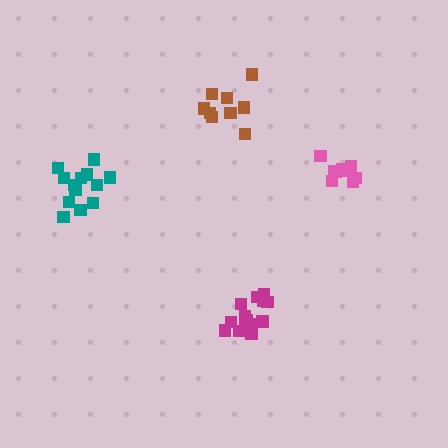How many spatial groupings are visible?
There are 4 spatial groupings.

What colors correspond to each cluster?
The clusters are colored: teal, pink, brown, magenta.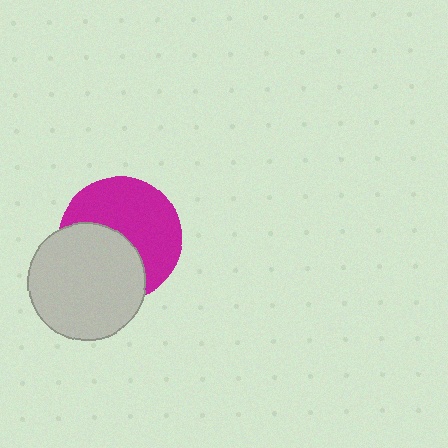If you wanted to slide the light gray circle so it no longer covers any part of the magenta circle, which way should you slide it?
Slide it toward the lower-left — that is the most direct way to separate the two shapes.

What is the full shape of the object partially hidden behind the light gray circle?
The partially hidden object is a magenta circle.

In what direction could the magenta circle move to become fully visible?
The magenta circle could move toward the upper-right. That would shift it out from behind the light gray circle entirely.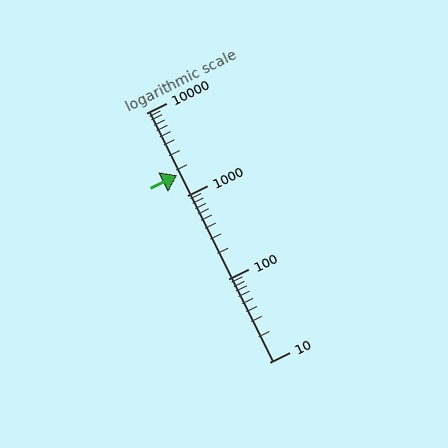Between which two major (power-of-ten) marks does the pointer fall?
The pointer is between 1000 and 10000.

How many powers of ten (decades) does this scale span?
The scale spans 3 decades, from 10 to 10000.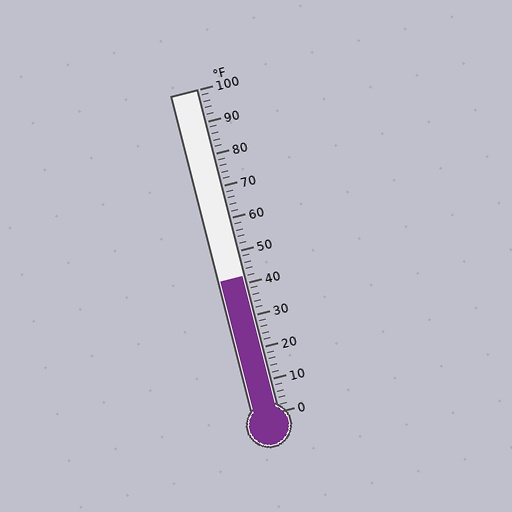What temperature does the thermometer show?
The thermometer shows approximately 42°F.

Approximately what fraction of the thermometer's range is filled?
The thermometer is filled to approximately 40% of its range.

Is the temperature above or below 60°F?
The temperature is below 60°F.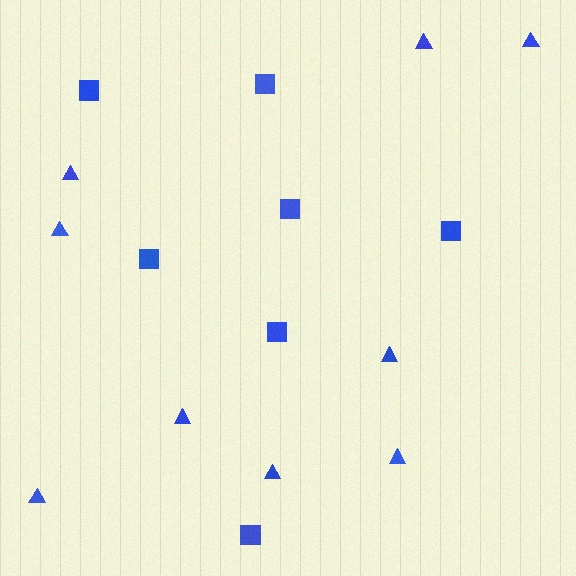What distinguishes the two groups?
There are 2 groups: one group of squares (7) and one group of triangles (9).